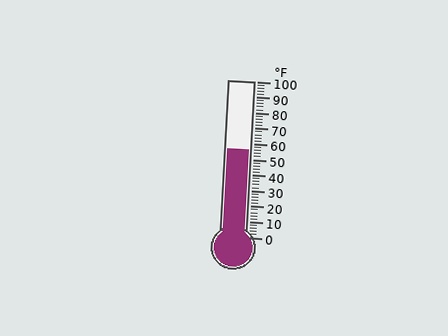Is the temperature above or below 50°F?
The temperature is above 50°F.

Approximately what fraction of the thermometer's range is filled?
The thermometer is filled to approximately 55% of its range.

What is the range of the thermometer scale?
The thermometer scale ranges from 0°F to 100°F.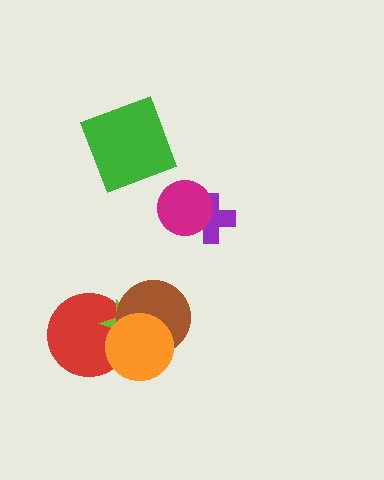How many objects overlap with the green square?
0 objects overlap with the green square.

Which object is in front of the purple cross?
The magenta circle is in front of the purple cross.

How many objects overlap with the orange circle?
3 objects overlap with the orange circle.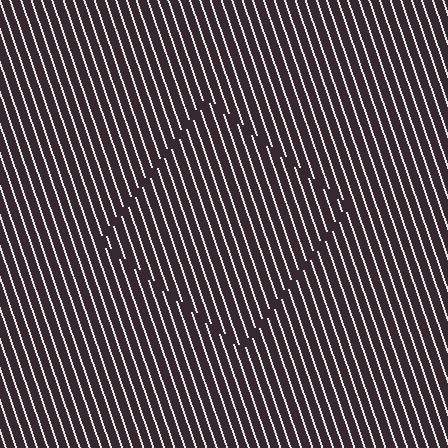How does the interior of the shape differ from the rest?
The interior of the shape contains the same grating, shifted by half a period — the contour is defined by the phase discontinuity where line-ends from the inner and outer gratings abut.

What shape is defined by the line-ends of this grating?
An illusory square. The interior of the shape contains the same grating, shifted by half a period — the contour is defined by the phase discontinuity where line-ends from the inner and outer gratings abut.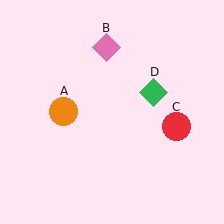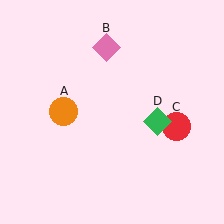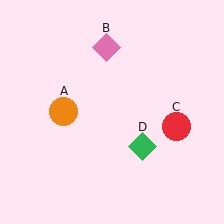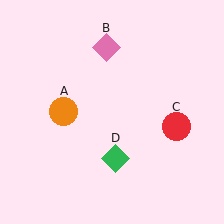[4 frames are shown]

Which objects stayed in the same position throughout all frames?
Orange circle (object A) and pink diamond (object B) and red circle (object C) remained stationary.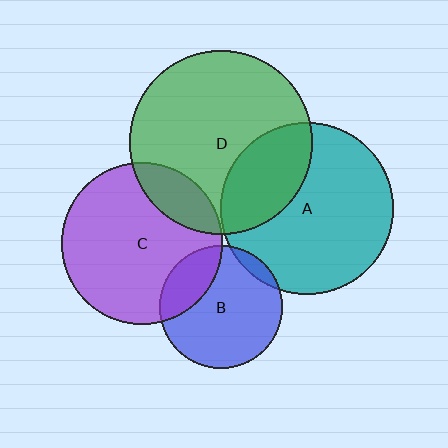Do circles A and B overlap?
Yes.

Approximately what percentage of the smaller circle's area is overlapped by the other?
Approximately 5%.